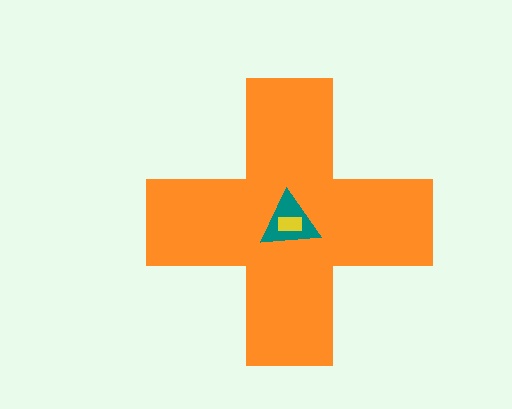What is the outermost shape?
The orange cross.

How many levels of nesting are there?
3.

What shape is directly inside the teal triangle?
The yellow rectangle.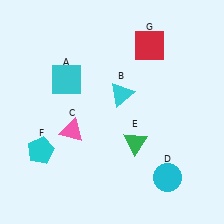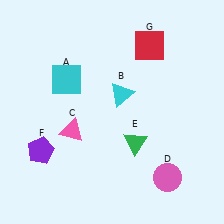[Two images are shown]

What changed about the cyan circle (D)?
In Image 1, D is cyan. In Image 2, it changed to pink.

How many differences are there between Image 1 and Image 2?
There are 2 differences between the two images.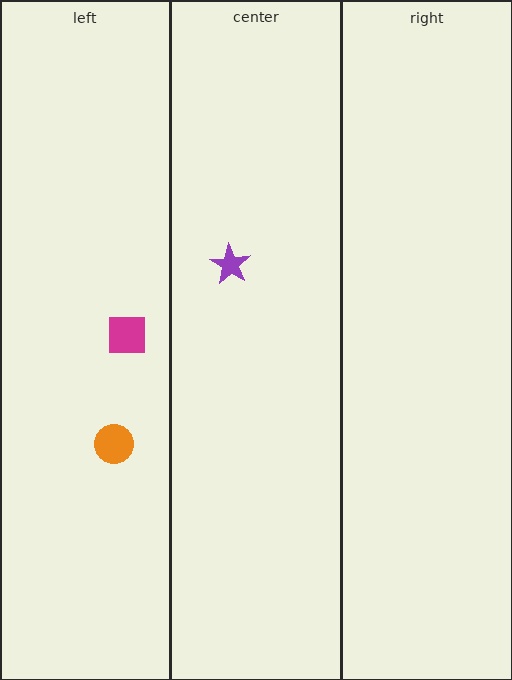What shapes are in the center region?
The purple star.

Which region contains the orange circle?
The left region.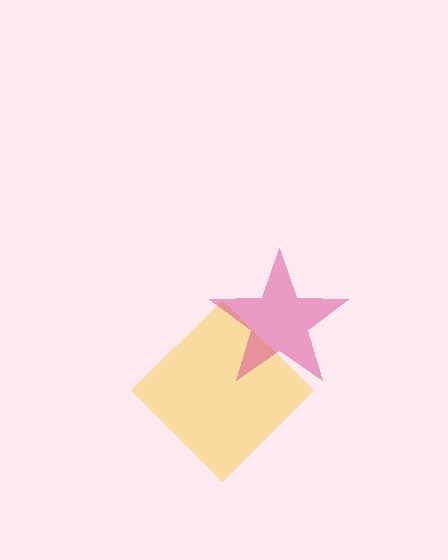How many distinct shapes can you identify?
There are 2 distinct shapes: a yellow diamond, a magenta star.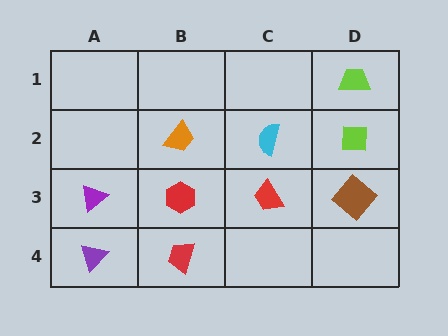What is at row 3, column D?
A brown diamond.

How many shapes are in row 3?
4 shapes.